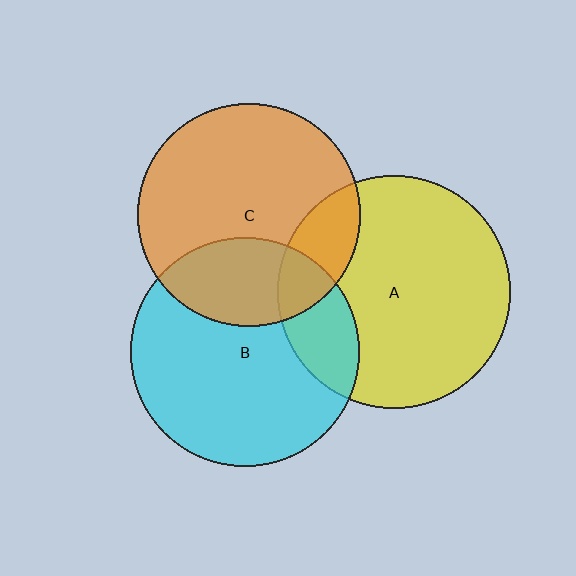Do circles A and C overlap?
Yes.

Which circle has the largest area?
Circle A (yellow).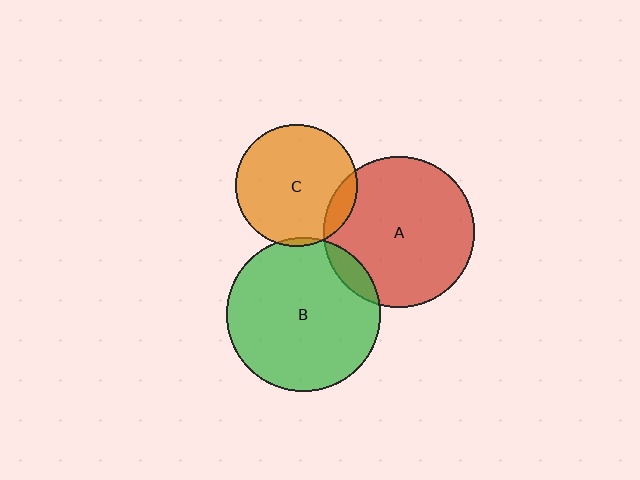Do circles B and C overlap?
Yes.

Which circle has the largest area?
Circle B (green).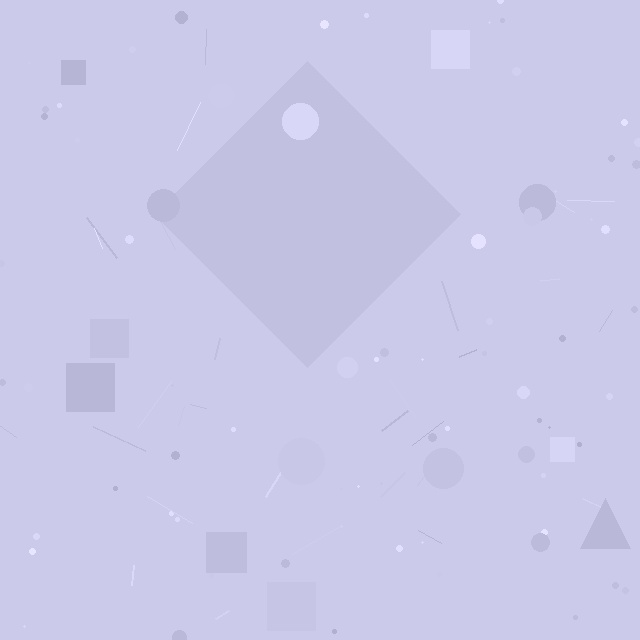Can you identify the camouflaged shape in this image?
The camouflaged shape is a diamond.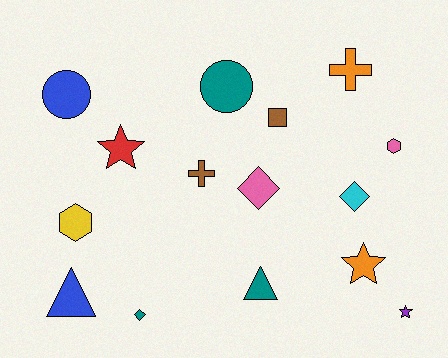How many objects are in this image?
There are 15 objects.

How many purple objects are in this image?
There is 1 purple object.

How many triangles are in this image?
There are 2 triangles.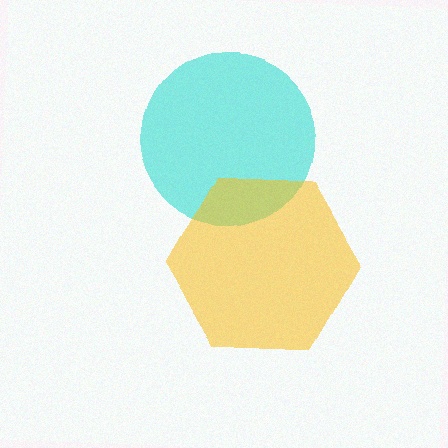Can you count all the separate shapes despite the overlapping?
Yes, there are 2 separate shapes.